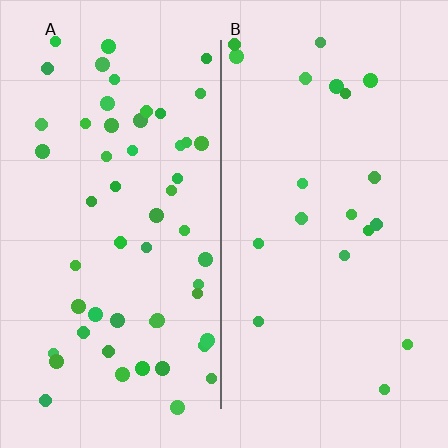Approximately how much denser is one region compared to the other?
Approximately 2.8× — region A over region B.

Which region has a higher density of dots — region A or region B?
A (the left).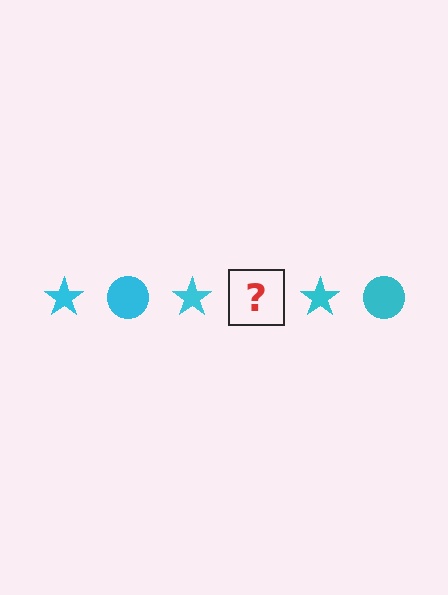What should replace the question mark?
The question mark should be replaced with a cyan circle.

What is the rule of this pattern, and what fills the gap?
The rule is that the pattern cycles through star, circle shapes in cyan. The gap should be filled with a cyan circle.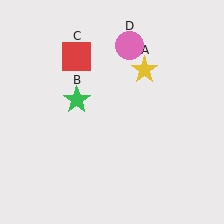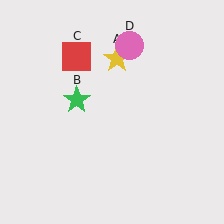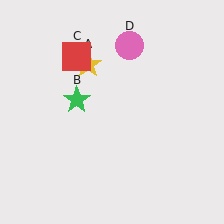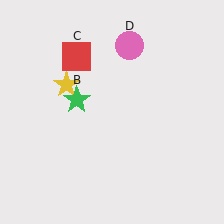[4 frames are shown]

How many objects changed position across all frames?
1 object changed position: yellow star (object A).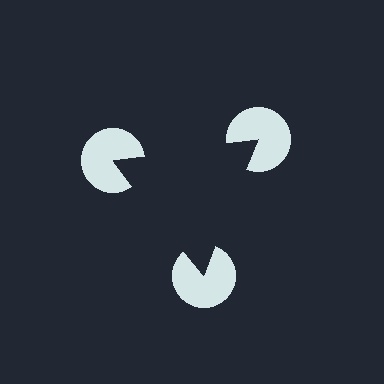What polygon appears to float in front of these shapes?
An illusory triangle — its edges are inferred from the aligned wedge cuts in the pac-man discs, not physically drawn.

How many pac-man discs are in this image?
There are 3 — one at each vertex of the illusory triangle.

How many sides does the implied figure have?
3 sides.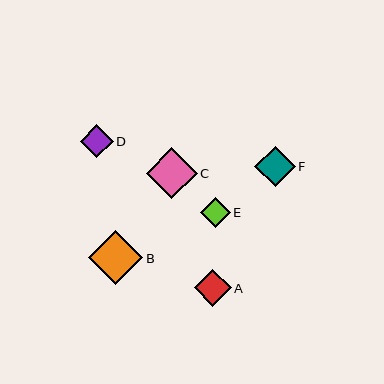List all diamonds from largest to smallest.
From largest to smallest: B, C, F, A, D, E.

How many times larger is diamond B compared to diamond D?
Diamond B is approximately 1.6 times the size of diamond D.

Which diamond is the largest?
Diamond B is the largest with a size of approximately 54 pixels.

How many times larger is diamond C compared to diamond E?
Diamond C is approximately 1.7 times the size of diamond E.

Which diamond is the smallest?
Diamond E is the smallest with a size of approximately 30 pixels.